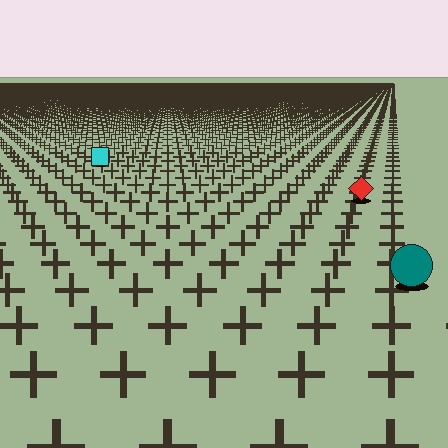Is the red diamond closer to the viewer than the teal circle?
No. The teal circle is closer — you can tell from the texture gradient: the ground texture is coarser near it.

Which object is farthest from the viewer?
The cyan square is farthest from the viewer. It appears smaller and the ground texture around it is denser.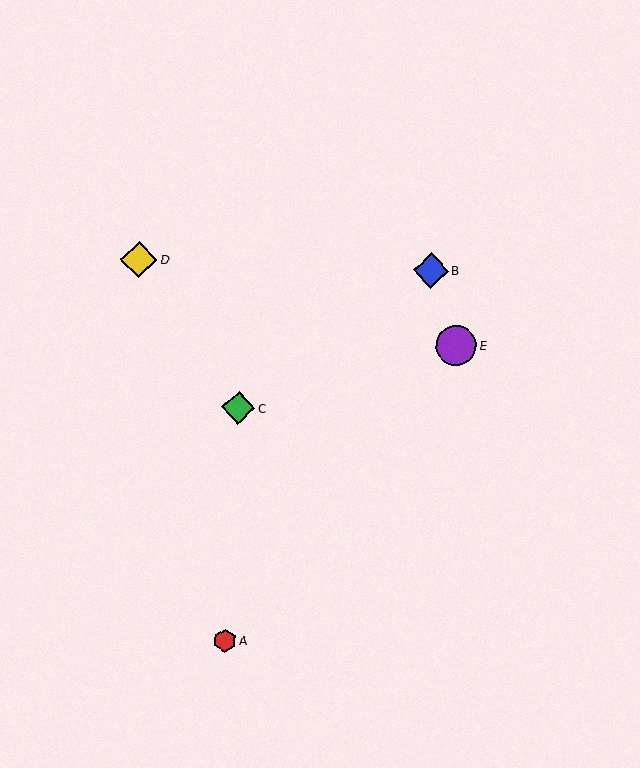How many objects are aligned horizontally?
2 objects (B, D) are aligned horizontally.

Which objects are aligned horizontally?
Objects B, D are aligned horizontally.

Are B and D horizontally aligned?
Yes, both are at y≈271.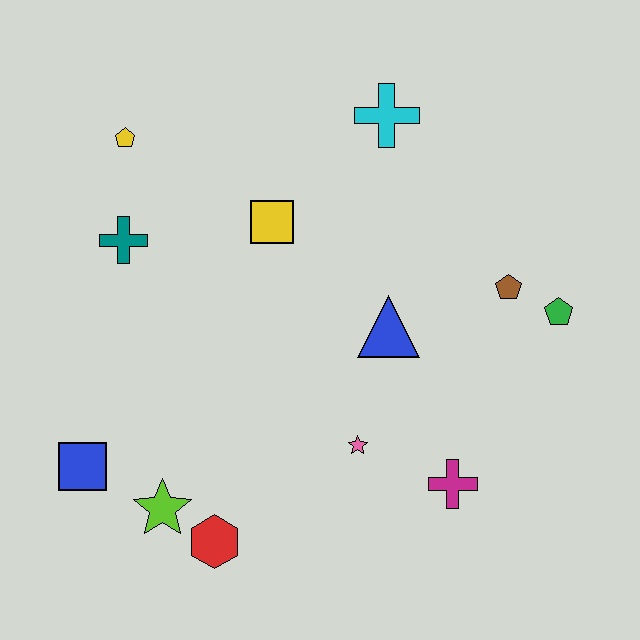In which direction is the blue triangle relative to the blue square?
The blue triangle is to the right of the blue square.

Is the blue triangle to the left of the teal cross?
No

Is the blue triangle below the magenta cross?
No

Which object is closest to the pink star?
The magenta cross is closest to the pink star.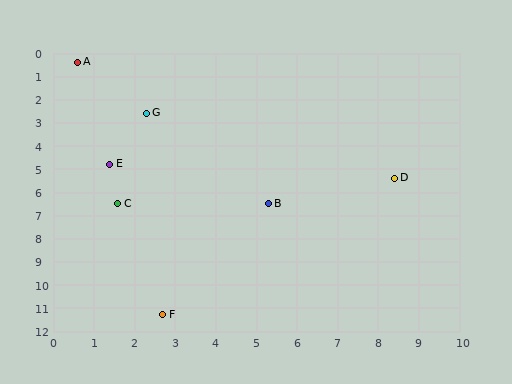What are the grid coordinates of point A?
Point A is at approximately (0.6, 0.4).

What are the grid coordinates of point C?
Point C is at approximately (1.6, 6.5).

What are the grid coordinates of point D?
Point D is at approximately (8.4, 5.4).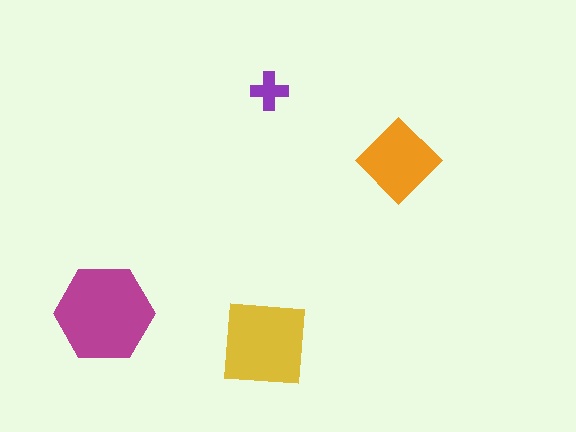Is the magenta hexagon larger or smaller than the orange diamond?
Larger.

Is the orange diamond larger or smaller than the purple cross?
Larger.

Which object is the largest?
The magenta hexagon.